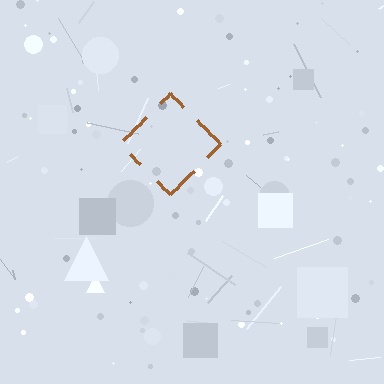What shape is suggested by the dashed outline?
The dashed outline suggests a diamond.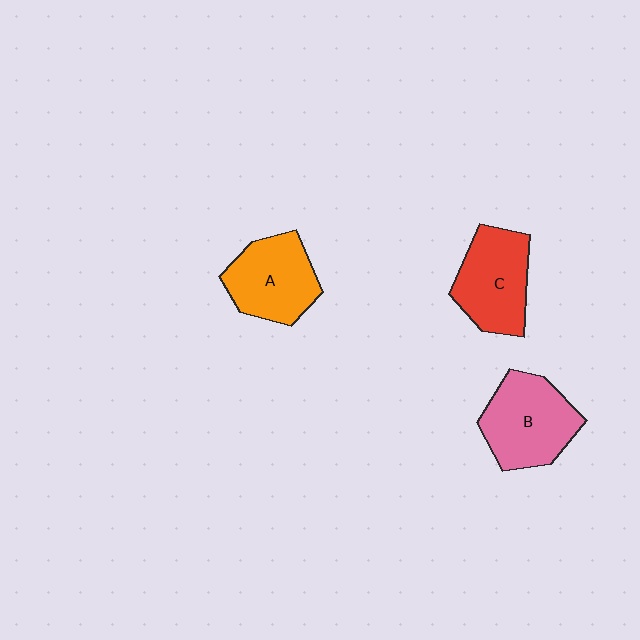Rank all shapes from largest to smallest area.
From largest to smallest: B (pink), C (red), A (orange).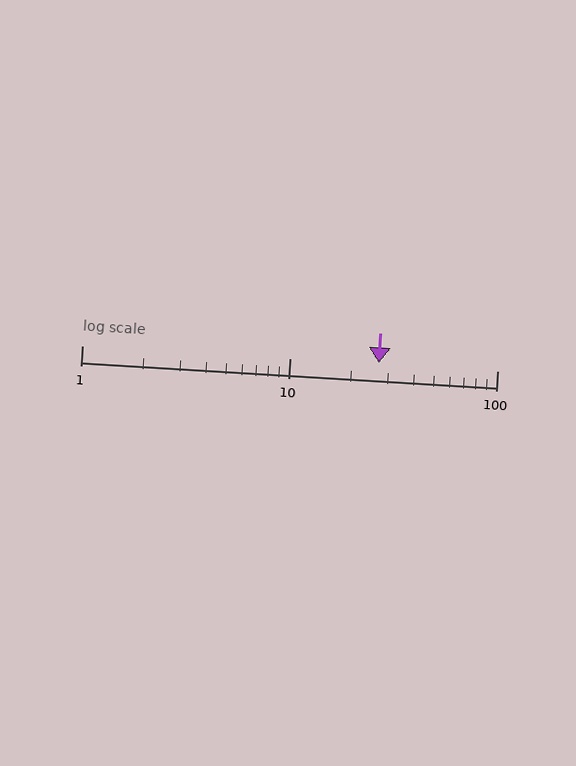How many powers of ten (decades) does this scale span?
The scale spans 2 decades, from 1 to 100.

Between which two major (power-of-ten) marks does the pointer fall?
The pointer is between 10 and 100.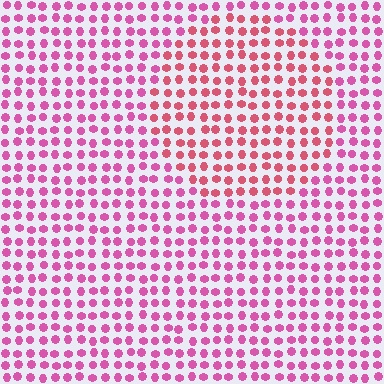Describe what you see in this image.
The image is filled with small pink elements in a uniform arrangement. A circle-shaped region is visible where the elements are tinted to a slightly different hue, forming a subtle color boundary.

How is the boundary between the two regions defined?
The boundary is defined purely by a slight shift in hue (about 26 degrees). Spacing, size, and orientation are identical on both sides.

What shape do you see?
I see a circle.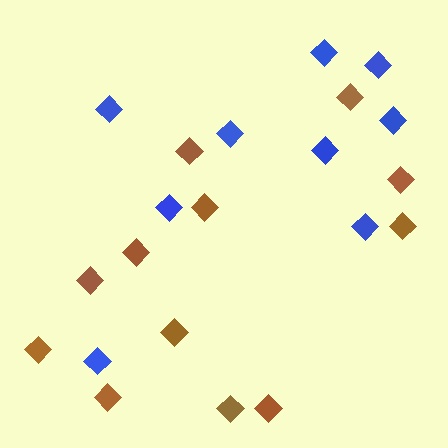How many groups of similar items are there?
There are 2 groups: one group of brown diamonds (12) and one group of blue diamonds (9).